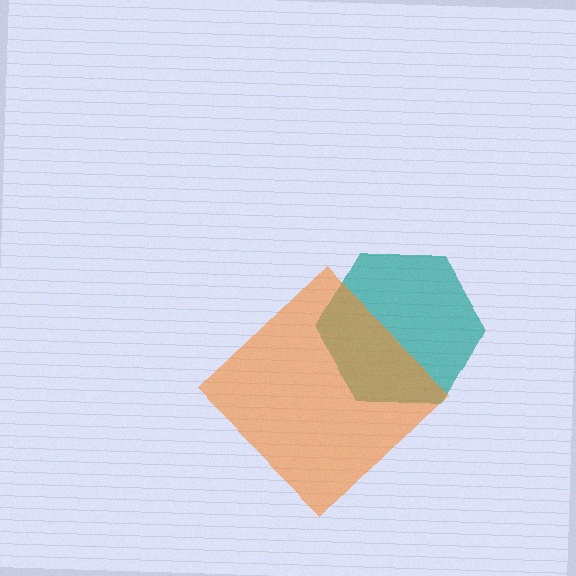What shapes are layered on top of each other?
The layered shapes are: a teal hexagon, an orange diamond.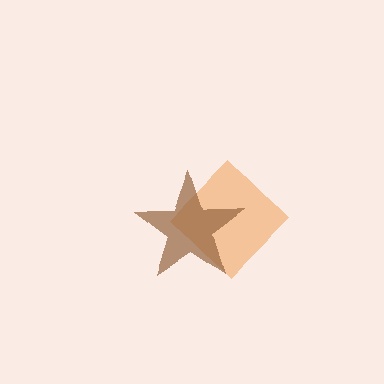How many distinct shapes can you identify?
There are 2 distinct shapes: an orange diamond, a brown star.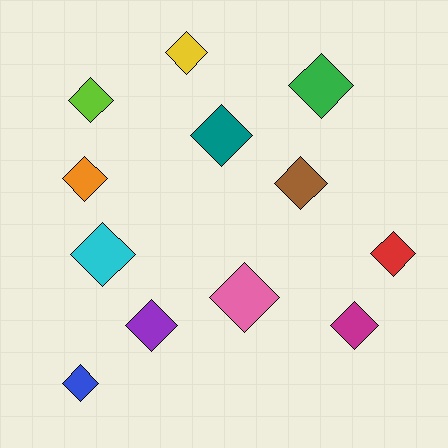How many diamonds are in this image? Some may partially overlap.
There are 12 diamonds.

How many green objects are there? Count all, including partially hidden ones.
There is 1 green object.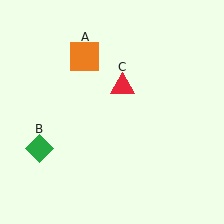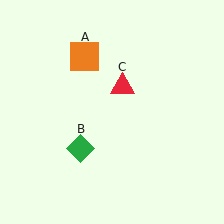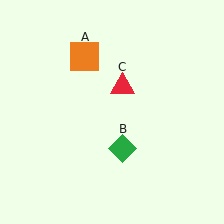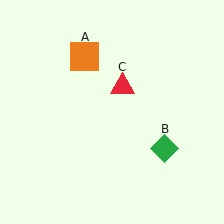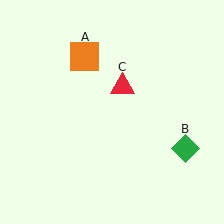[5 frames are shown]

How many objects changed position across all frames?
1 object changed position: green diamond (object B).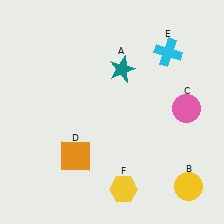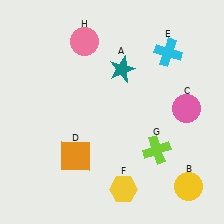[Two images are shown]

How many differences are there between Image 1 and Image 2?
There are 2 differences between the two images.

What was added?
A lime cross (G), a pink circle (H) were added in Image 2.